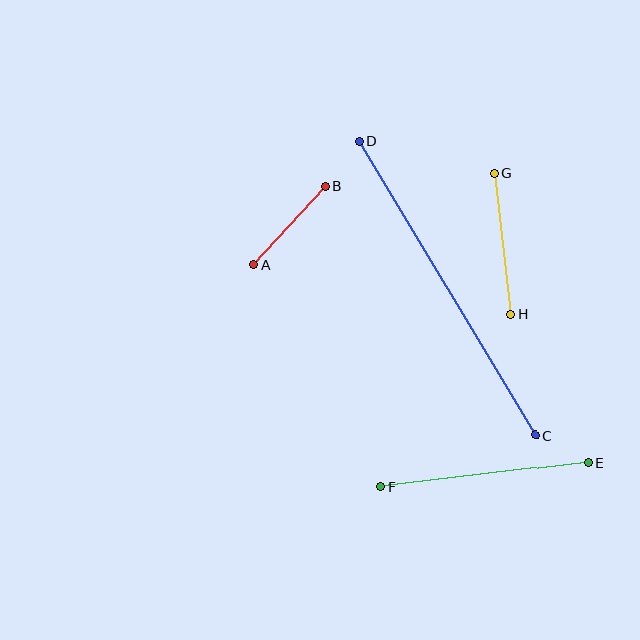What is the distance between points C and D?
The distance is approximately 343 pixels.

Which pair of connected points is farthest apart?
Points C and D are farthest apart.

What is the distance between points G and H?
The distance is approximately 142 pixels.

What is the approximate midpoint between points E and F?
The midpoint is at approximately (484, 475) pixels.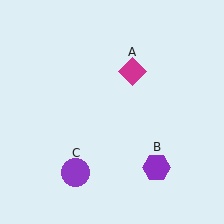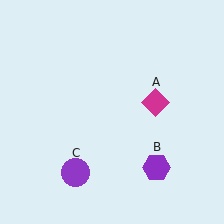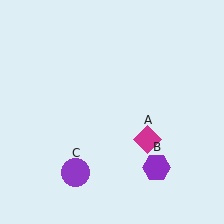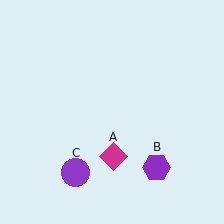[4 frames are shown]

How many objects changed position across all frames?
1 object changed position: magenta diamond (object A).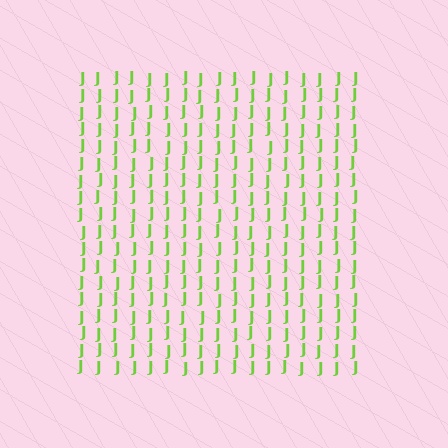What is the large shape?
The large shape is a square.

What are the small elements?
The small elements are letter J's.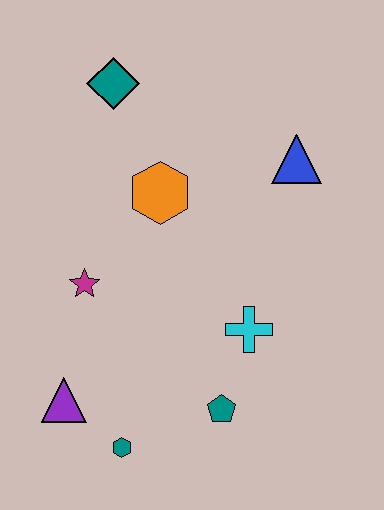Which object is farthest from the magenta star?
The blue triangle is farthest from the magenta star.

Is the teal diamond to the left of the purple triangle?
No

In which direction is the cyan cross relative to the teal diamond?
The cyan cross is below the teal diamond.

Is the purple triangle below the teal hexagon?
No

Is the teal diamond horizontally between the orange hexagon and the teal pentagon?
No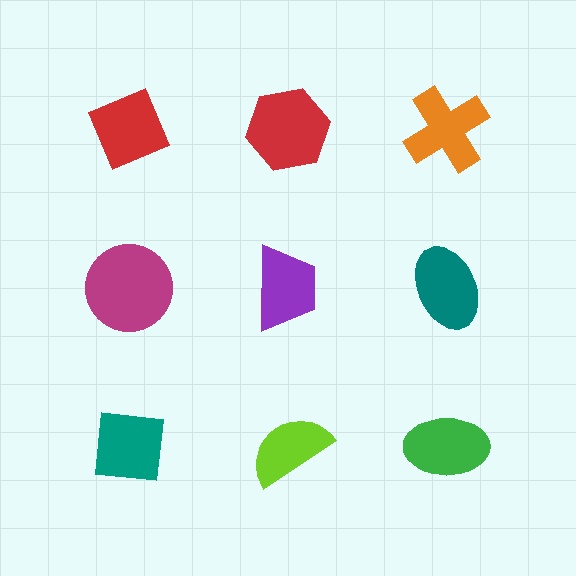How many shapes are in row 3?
3 shapes.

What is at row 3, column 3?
A green ellipse.